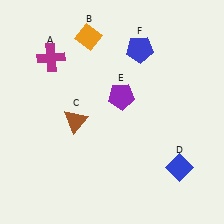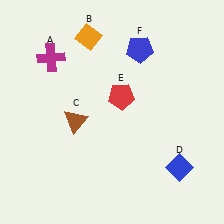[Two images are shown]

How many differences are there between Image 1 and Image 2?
There is 1 difference between the two images.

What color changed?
The pentagon (E) changed from purple in Image 1 to red in Image 2.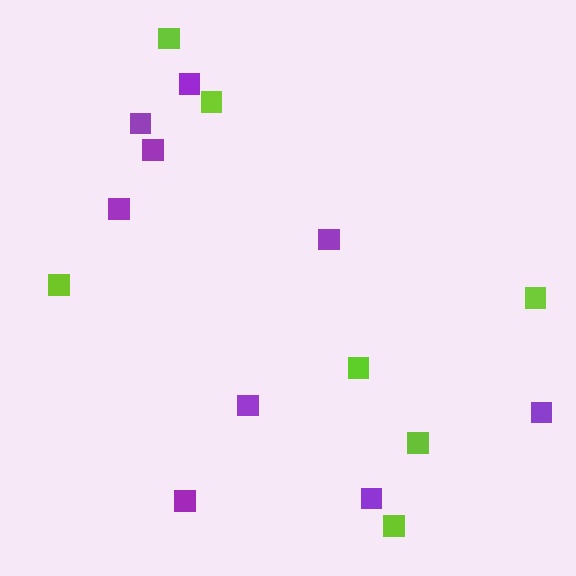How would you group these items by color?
There are 2 groups: one group of lime squares (7) and one group of purple squares (9).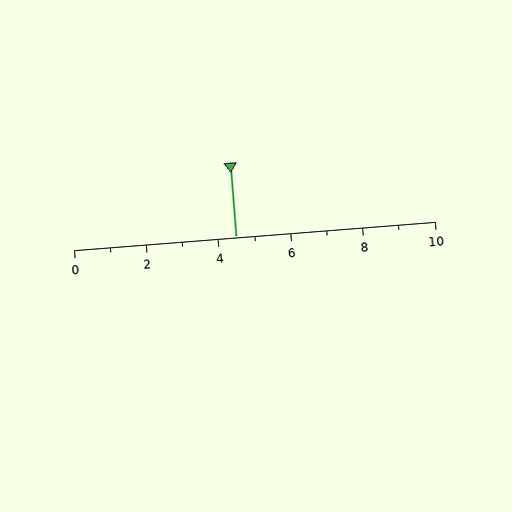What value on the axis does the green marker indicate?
The marker indicates approximately 4.5.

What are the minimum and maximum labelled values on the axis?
The axis runs from 0 to 10.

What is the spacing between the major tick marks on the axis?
The major ticks are spaced 2 apart.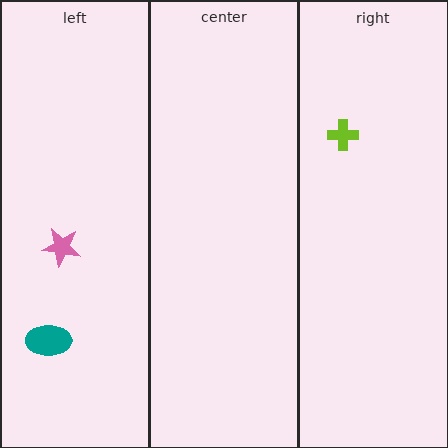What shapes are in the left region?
The teal ellipse, the pink star.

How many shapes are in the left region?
2.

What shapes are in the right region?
The lime cross.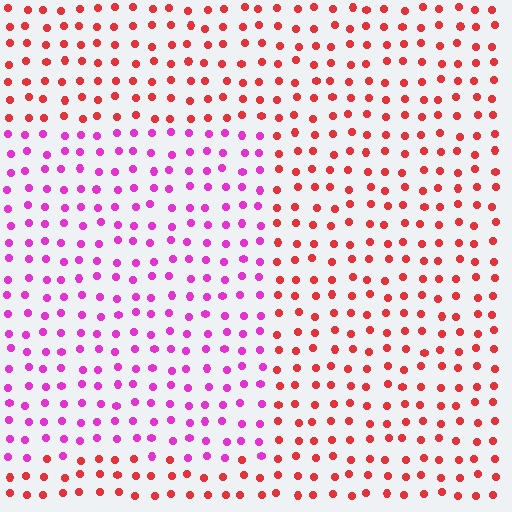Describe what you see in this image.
The image is filled with small red elements in a uniform arrangement. A rectangle-shaped region is visible where the elements are tinted to a slightly different hue, forming a subtle color boundary.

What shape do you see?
I see a rectangle.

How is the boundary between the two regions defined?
The boundary is defined purely by a slight shift in hue (about 51 degrees). Spacing, size, and orientation are identical on both sides.